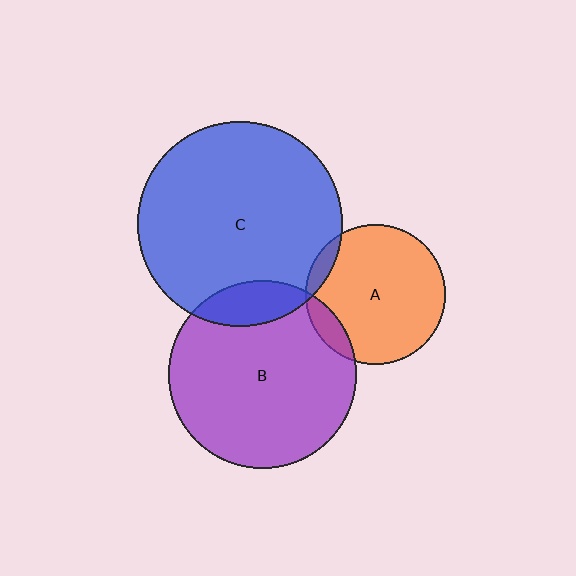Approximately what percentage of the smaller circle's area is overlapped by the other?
Approximately 10%.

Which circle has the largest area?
Circle C (blue).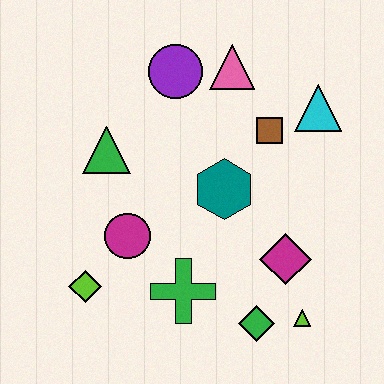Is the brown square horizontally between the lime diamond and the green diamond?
No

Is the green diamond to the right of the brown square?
No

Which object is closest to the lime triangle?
The green diamond is closest to the lime triangle.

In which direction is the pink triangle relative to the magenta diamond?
The pink triangle is above the magenta diamond.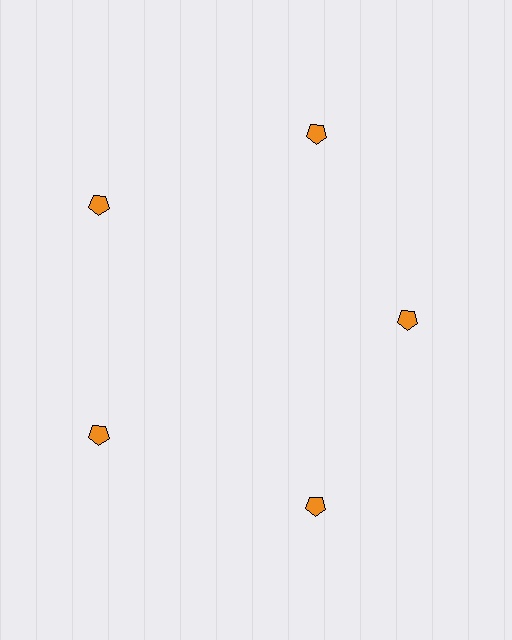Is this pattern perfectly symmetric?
No. The 5 orange pentagons are arranged in a ring, but one element near the 3 o'clock position is pulled inward toward the center, breaking the 5-fold rotational symmetry.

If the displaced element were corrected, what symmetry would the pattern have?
It would have 5-fold rotational symmetry — the pattern would map onto itself every 72 degrees.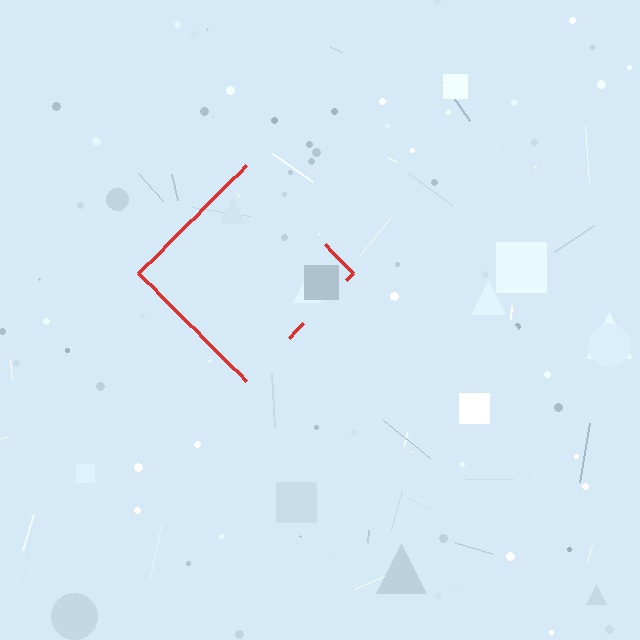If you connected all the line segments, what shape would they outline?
They would outline a diamond.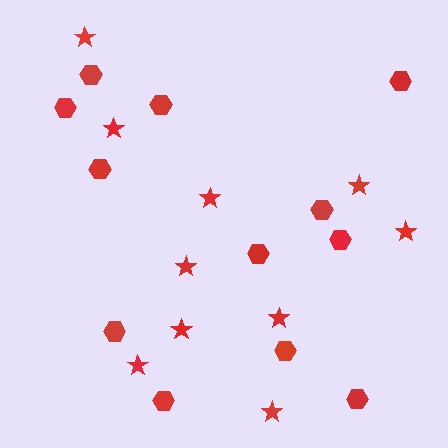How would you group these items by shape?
There are 2 groups: one group of hexagons (12) and one group of stars (10).